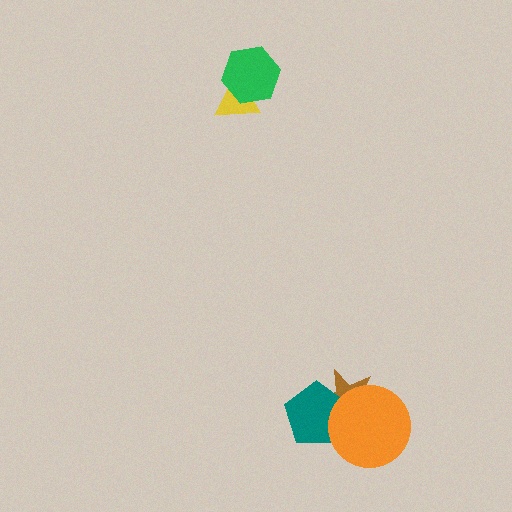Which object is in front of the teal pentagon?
The orange circle is in front of the teal pentagon.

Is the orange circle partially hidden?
No, no other shape covers it.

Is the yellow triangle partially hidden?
Yes, it is partially covered by another shape.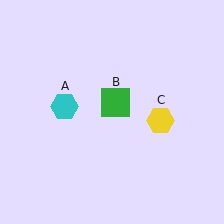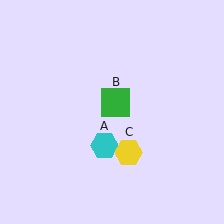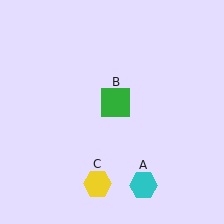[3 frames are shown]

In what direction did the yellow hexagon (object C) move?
The yellow hexagon (object C) moved down and to the left.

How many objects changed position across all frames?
2 objects changed position: cyan hexagon (object A), yellow hexagon (object C).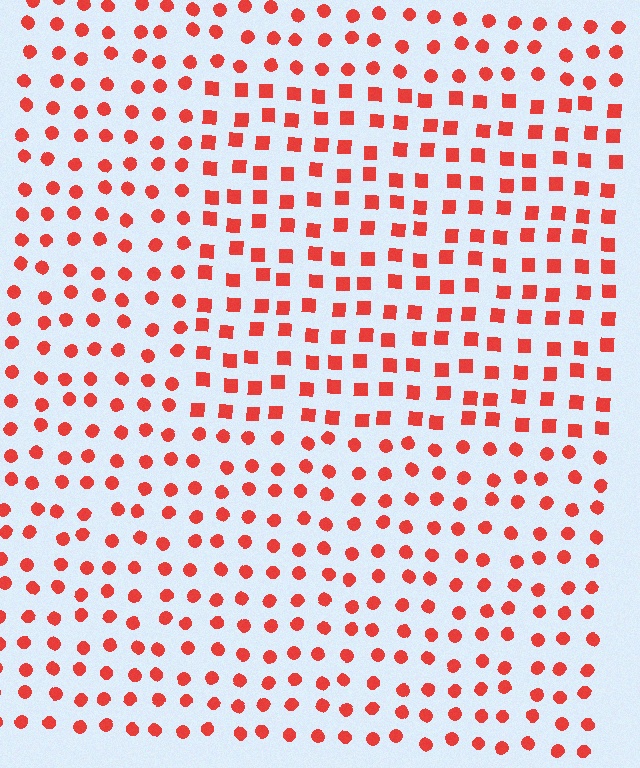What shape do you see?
I see a rectangle.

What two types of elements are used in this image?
The image uses squares inside the rectangle region and circles outside it.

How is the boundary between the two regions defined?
The boundary is defined by a change in element shape: squares inside vs. circles outside. All elements share the same color and spacing.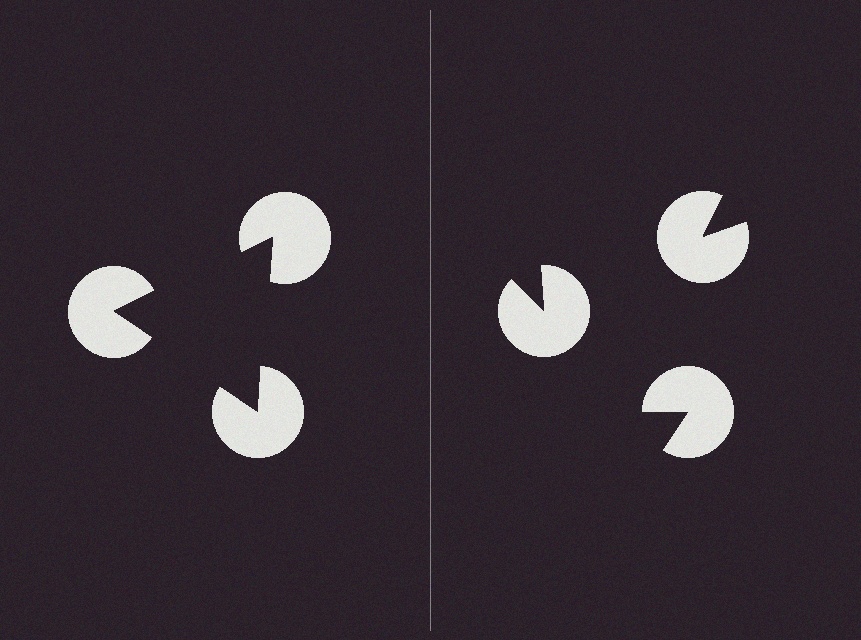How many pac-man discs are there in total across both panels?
6 — 3 on each side.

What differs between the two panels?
The pac-man discs are positioned identically on both sides; only the wedge orientations differ. On the left they align to a triangle; on the right they are misaligned.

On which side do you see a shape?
An illusory triangle appears on the left side. On the right side the wedge cuts are rotated, so no coherent shape forms.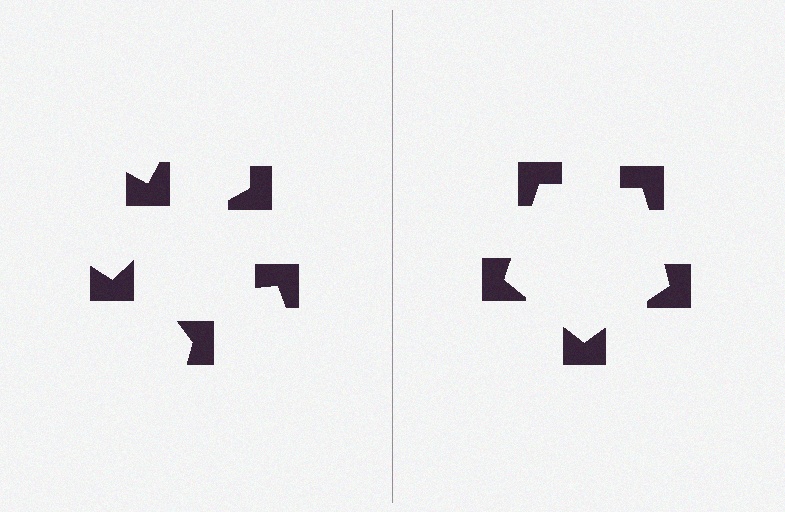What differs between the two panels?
The notched squares are positioned identically on both sides; only the wedge orientations differ. On the right they align to a pentagon; on the left they are misaligned.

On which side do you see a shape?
An illusory pentagon appears on the right side. On the left side the wedge cuts are rotated, so no coherent shape forms.